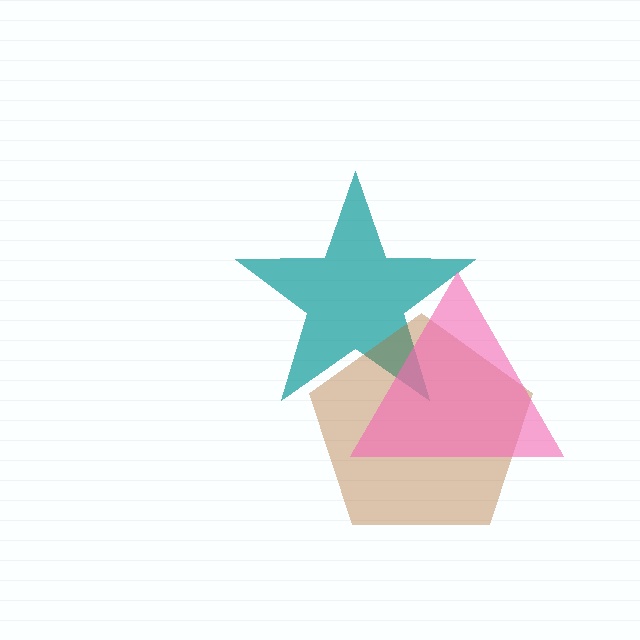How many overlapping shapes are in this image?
There are 3 overlapping shapes in the image.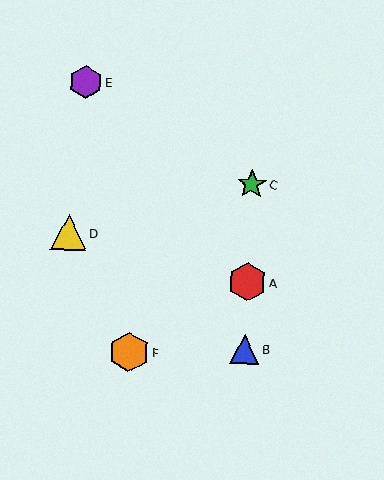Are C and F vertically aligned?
No, C is at x≈252 and F is at x≈129.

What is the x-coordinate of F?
Object F is at x≈129.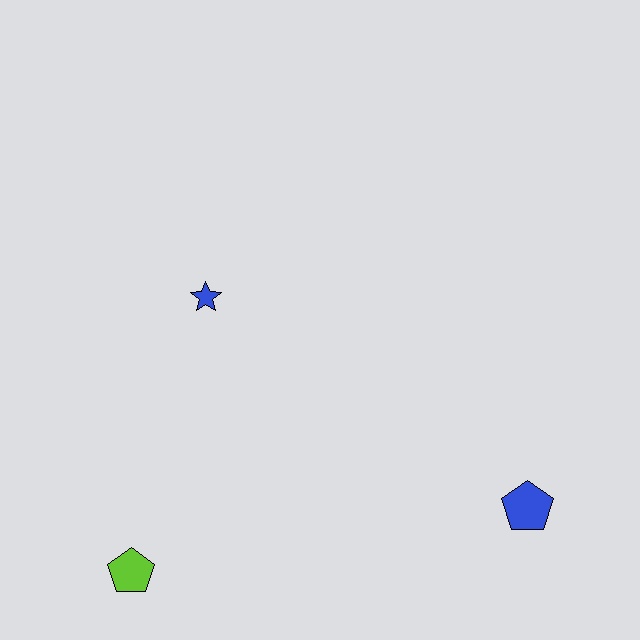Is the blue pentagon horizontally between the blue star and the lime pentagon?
No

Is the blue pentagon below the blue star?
Yes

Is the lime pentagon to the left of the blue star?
Yes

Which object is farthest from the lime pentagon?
The blue pentagon is farthest from the lime pentagon.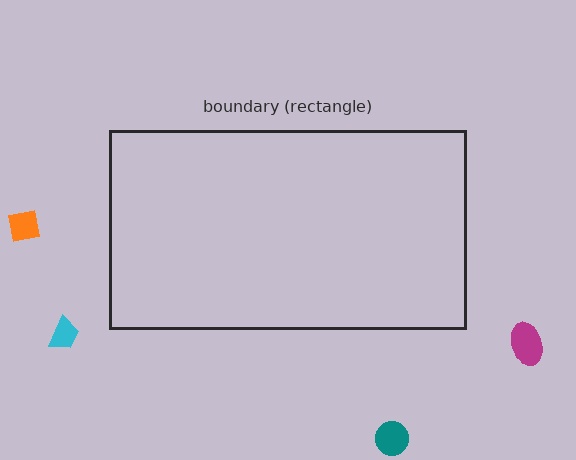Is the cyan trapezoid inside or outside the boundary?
Outside.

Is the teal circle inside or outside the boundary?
Outside.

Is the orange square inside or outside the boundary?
Outside.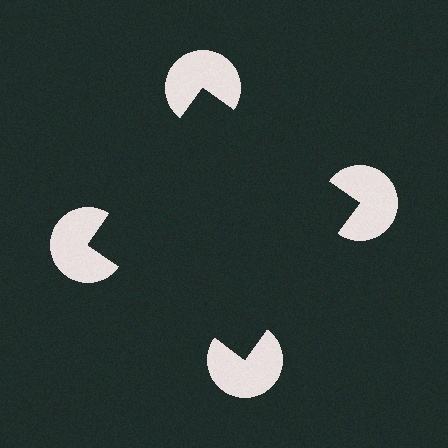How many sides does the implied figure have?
4 sides.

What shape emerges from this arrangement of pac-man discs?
An illusory square — its edges are inferred from the aligned wedge cuts in the pac-man discs, not physically drawn.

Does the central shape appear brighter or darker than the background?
It typically appears slightly darker than the background, even though no actual brightness change is drawn.